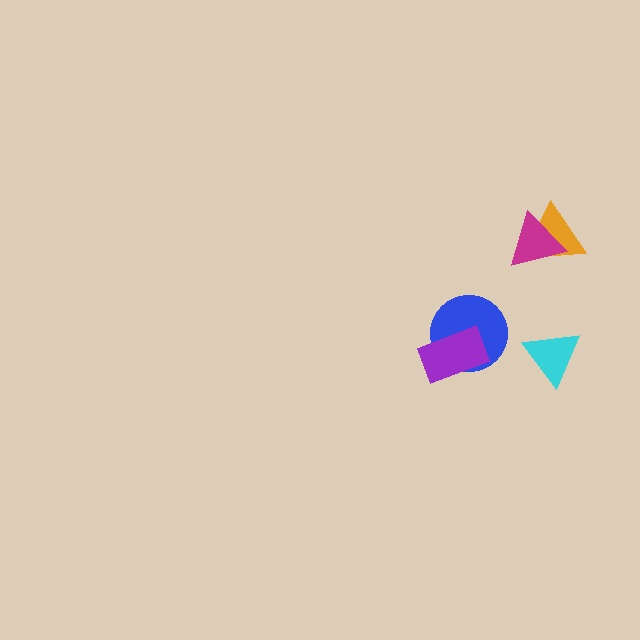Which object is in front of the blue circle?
The purple rectangle is in front of the blue circle.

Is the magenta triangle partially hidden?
No, no other shape covers it.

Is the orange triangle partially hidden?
Yes, it is partially covered by another shape.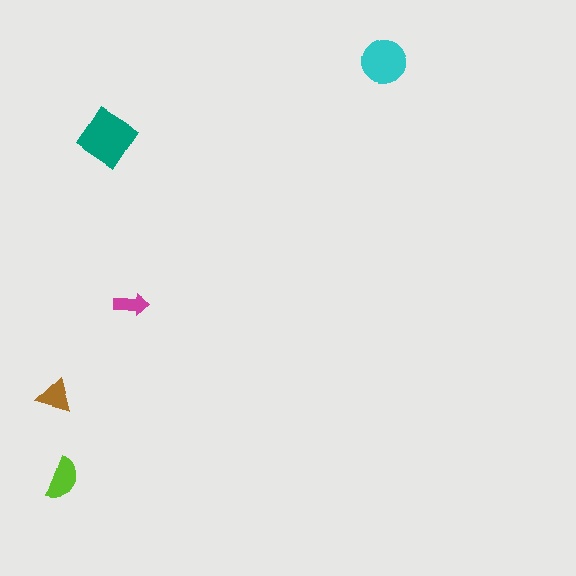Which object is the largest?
The teal diamond.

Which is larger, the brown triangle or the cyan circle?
The cyan circle.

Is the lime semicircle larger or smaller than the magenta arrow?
Larger.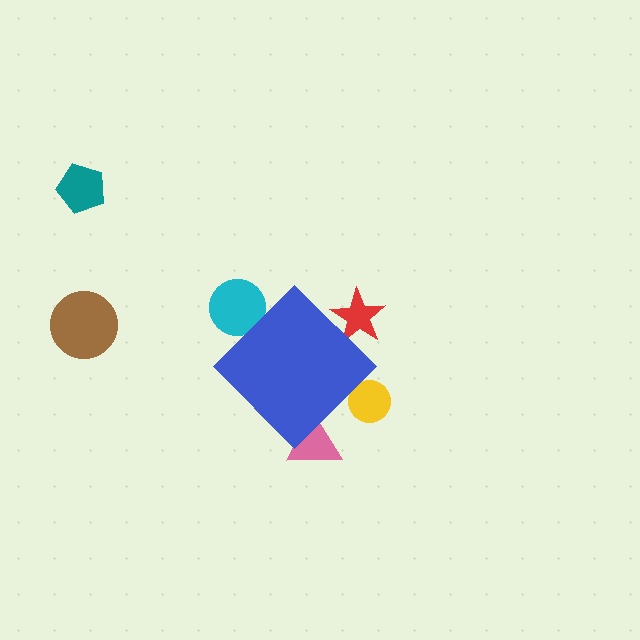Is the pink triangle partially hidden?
Yes, the pink triangle is partially hidden behind the blue diamond.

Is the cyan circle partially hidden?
Yes, the cyan circle is partially hidden behind the blue diamond.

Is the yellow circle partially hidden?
Yes, the yellow circle is partially hidden behind the blue diamond.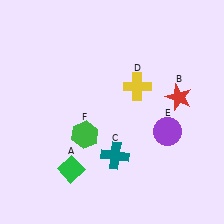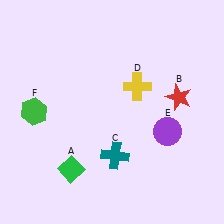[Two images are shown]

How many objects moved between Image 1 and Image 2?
1 object moved between the two images.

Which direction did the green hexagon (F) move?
The green hexagon (F) moved left.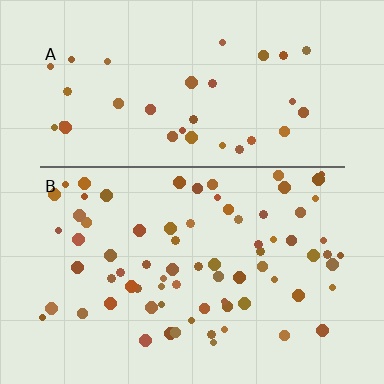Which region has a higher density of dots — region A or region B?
B (the bottom).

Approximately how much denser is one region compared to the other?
Approximately 2.1× — region B over region A.